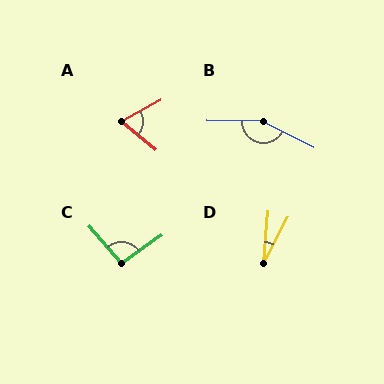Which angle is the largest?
B, at approximately 155 degrees.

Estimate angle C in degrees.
Approximately 95 degrees.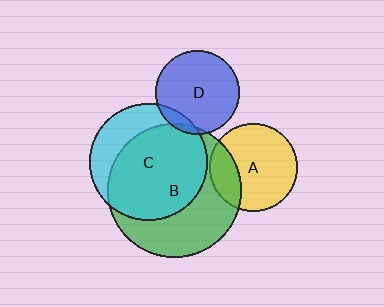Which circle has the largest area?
Circle B (green).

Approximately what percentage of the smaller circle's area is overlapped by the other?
Approximately 70%.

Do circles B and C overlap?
Yes.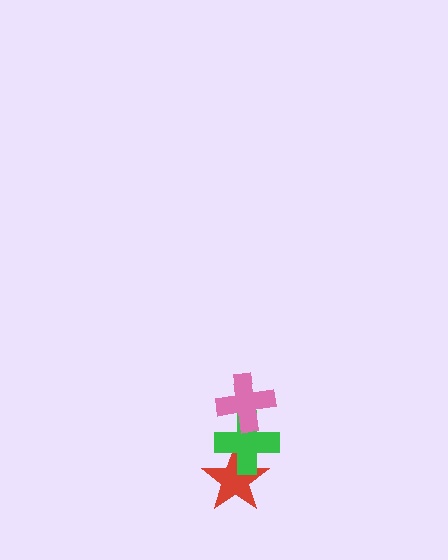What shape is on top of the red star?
The green cross is on top of the red star.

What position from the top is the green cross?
The green cross is 2nd from the top.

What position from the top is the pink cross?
The pink cross is 1st from the top.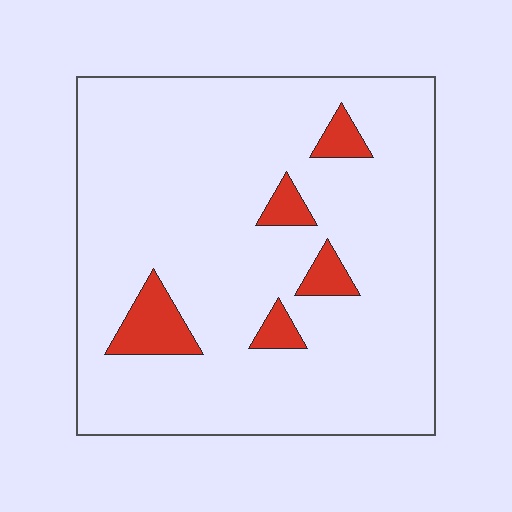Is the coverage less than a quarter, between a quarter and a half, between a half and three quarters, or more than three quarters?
Less than a quarter.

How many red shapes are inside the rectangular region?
5.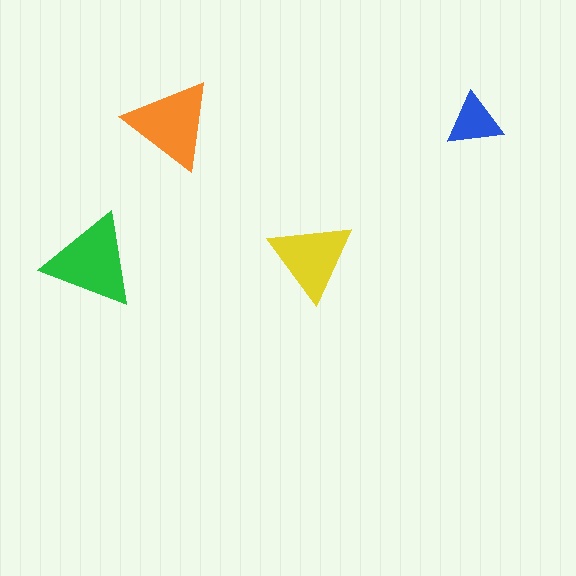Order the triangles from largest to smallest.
the green one, the orange one, the yellow one, the blue one.